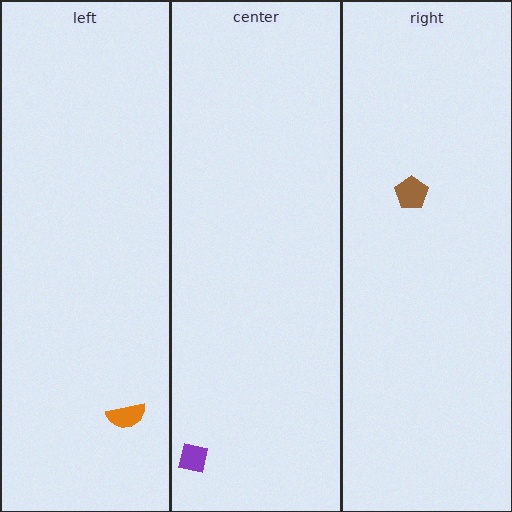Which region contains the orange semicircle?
The left region.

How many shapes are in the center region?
1.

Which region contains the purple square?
The center region.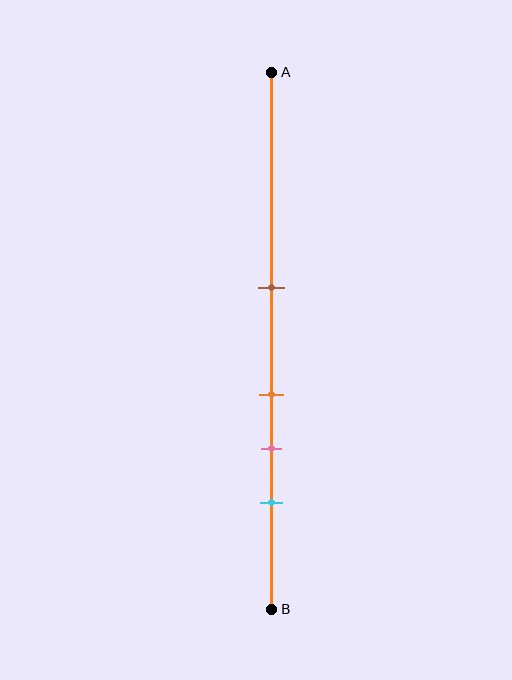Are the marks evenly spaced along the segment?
No, the marks are not evenly spaced.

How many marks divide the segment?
There are 4 marks dividing the segment.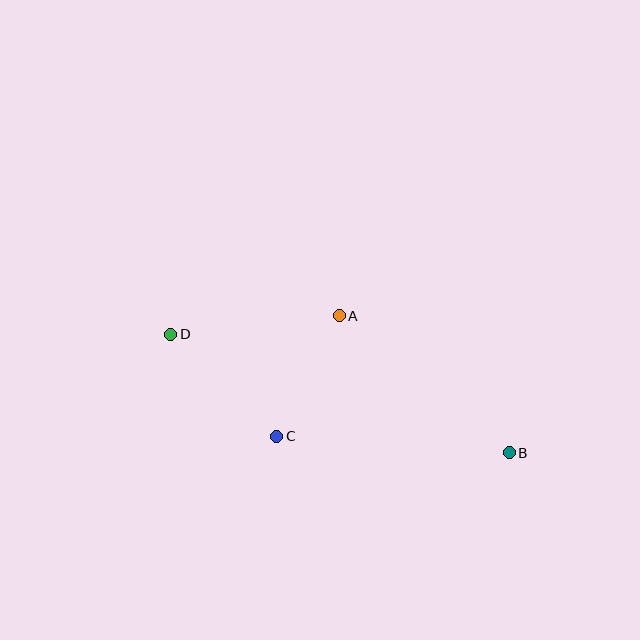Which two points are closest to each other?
Points A and C are closest to each other.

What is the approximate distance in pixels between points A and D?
The distance between A and D is approximately 170 pixels.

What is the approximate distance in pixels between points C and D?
The distance between C and D is approximately 147 pixels.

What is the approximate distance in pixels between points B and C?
The distance between B and C is approximately 233 pixels.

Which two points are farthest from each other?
Points B and D are farthest from each other.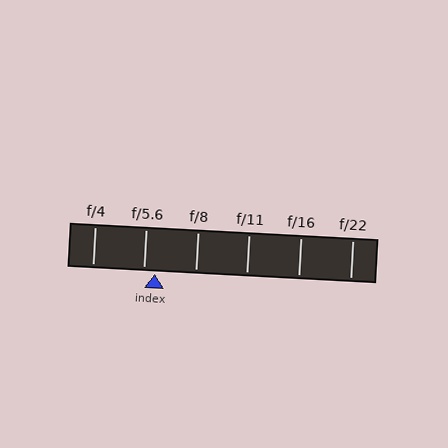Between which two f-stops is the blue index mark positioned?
The index mark is between f/5.6 and f/8.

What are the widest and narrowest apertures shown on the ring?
The widest aperture shown is f/4 and the narrowest is f/22.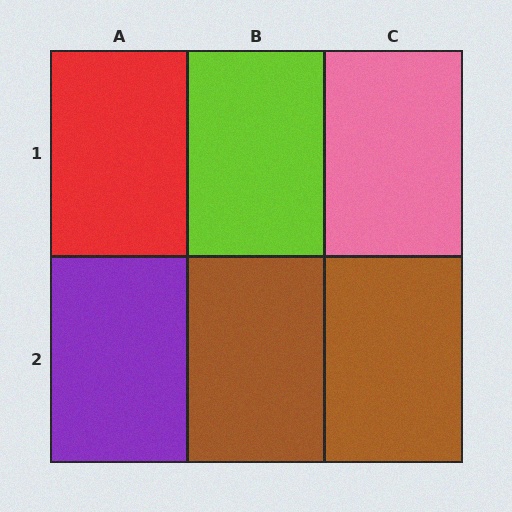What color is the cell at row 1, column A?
Red.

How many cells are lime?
1 cell is lime.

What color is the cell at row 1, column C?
Pink.